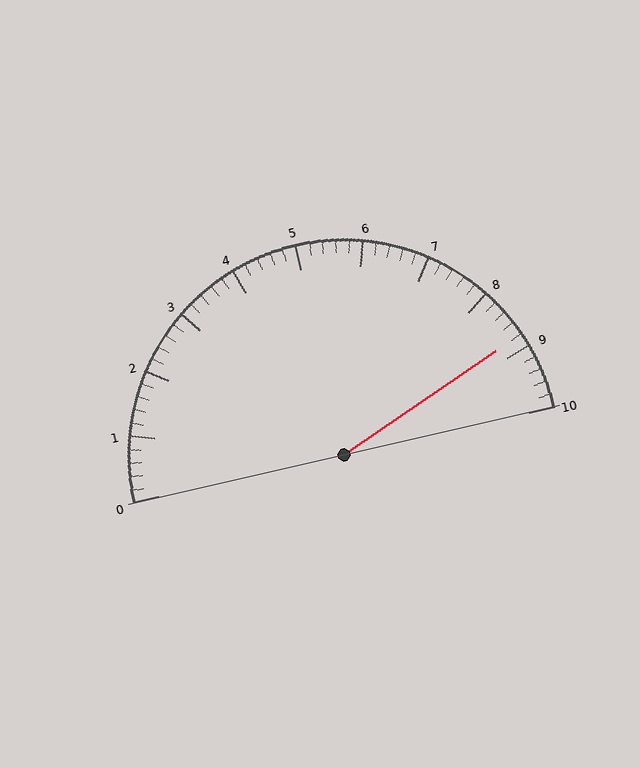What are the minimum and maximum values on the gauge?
The gauge ranges from 0 to 10.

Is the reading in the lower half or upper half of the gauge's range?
The reading is in the upper half of the range (0 to 10).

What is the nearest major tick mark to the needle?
The nearest major tick mark is 9.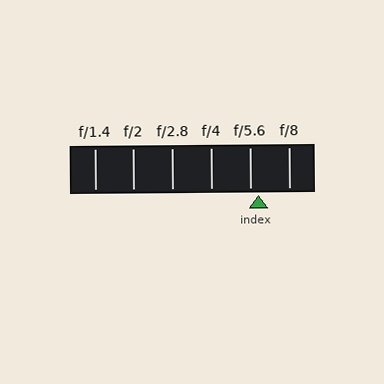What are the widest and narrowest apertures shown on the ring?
The widest aperture shown is f/1.4 and the narrowest is f/8.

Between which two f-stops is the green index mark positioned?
The index mark is between f/5.6 and f/8.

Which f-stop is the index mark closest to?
The index mark is closest to f/5.6.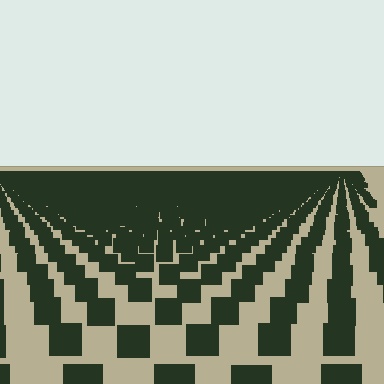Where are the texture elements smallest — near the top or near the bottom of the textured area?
Near the top.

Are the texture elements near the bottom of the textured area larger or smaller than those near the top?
Larger. Near the bottom, elements are closer to the viewer and appear at a bigger on-screen size.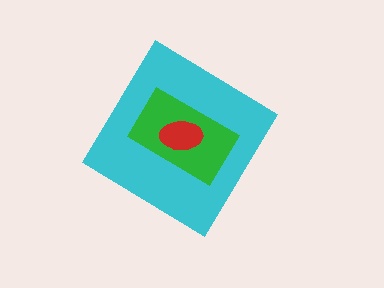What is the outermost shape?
The cyan diamond.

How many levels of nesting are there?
3.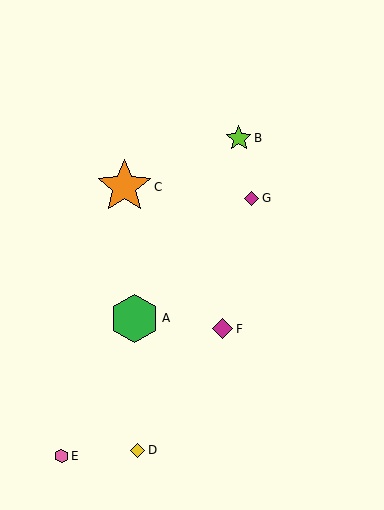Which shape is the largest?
The orange star (labeled C) is the largest.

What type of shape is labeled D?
Shape D is a yellow diamond.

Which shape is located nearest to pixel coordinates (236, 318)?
The magenta diamond (labeled F) at (223, 329) is nearest to that location.